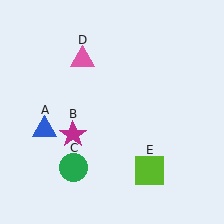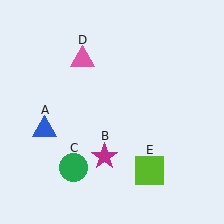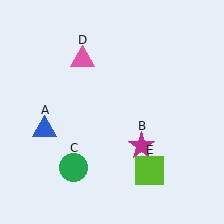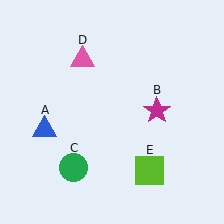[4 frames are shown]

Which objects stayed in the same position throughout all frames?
Blue triangle (object A) and green circle (object C) and pink triangle (object D) and lime square (object E) remained stationary.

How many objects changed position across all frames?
1 object changed position: magenta star (object B).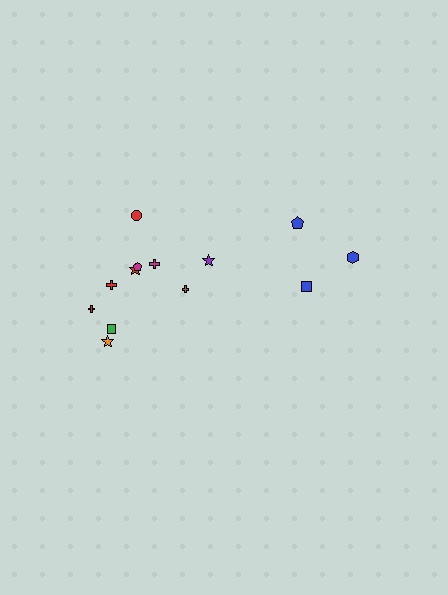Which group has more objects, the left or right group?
The left group.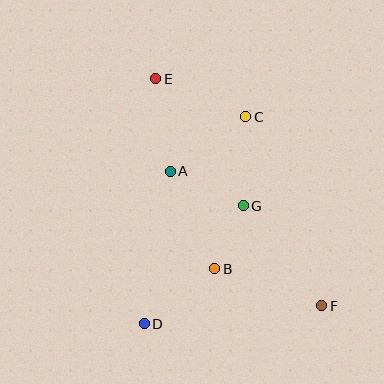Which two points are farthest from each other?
Points E and F are farthest from each other.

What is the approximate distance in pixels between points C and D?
The distance between C and D is approximately 230 pixels.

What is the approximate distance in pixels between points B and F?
The distance between B and F is approximately 113 pixels.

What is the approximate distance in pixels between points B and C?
The distance between B and C is approximately 155 pixels.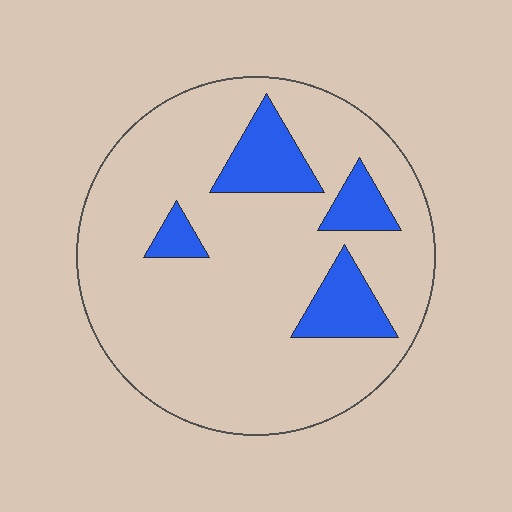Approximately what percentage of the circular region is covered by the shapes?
Approximately 15%.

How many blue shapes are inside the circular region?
4.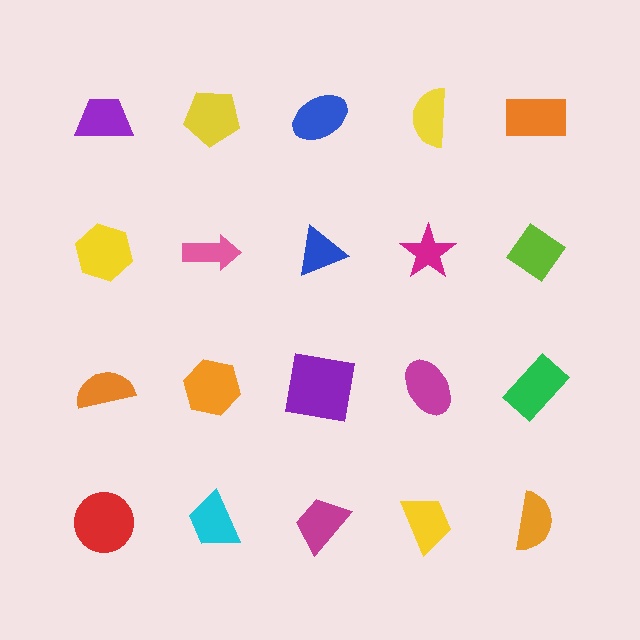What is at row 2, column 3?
A blue triangle.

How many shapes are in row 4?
5 shapes.